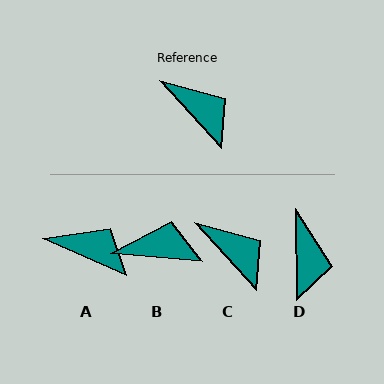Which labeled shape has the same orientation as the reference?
C.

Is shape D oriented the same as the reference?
No, it is off by about 42 degrees.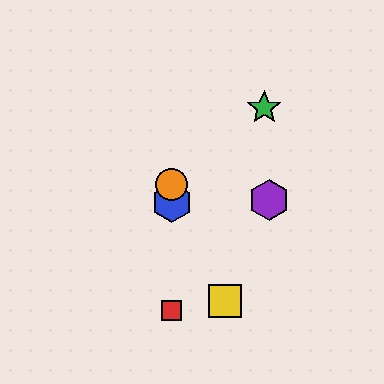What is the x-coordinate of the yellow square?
The yellow square is at x≈225.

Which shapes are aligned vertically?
The red square, the blue hexagon, the orange circle are aligned vertically.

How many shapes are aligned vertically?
3 shapes (the red square, the blue hexagon, the orange circle) are aligned vertically.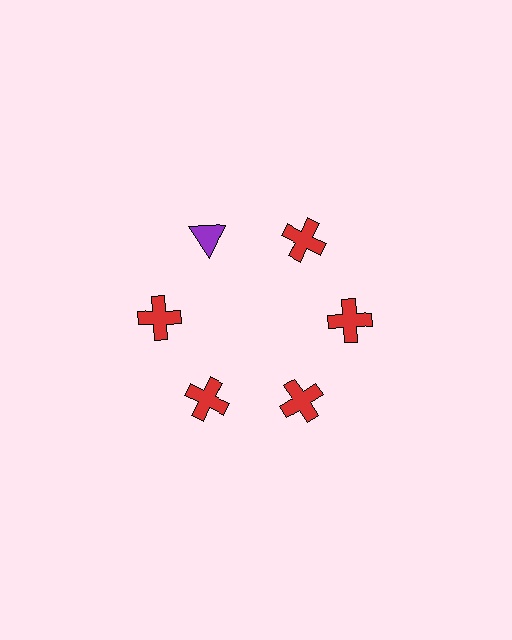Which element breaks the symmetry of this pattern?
The purple triangle at roughly the 11 o'clock position breaks the symmetry. All other shapes are red crosses.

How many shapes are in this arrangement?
There are 6 shapes arranged in a ring pattern.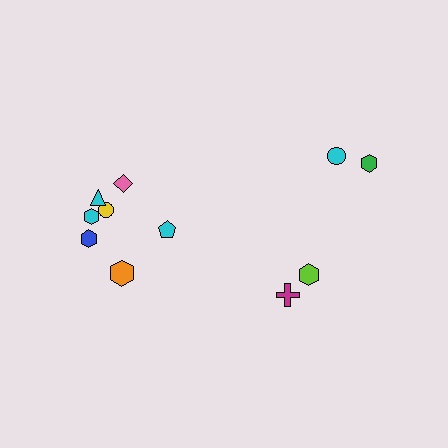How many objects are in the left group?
There are 7 objects.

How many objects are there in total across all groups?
There are 11 objects.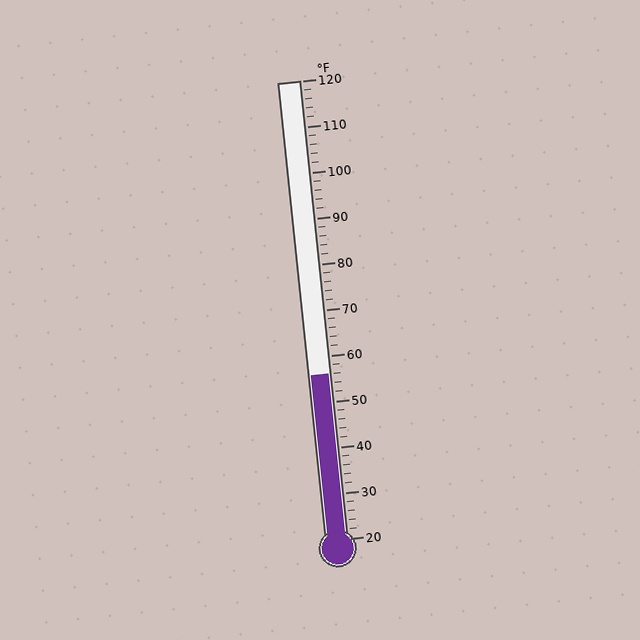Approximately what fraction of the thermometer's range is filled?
The thermometer is filled to approximately 35% of its range.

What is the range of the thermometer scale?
The thermometer scale ranges from 20°F to 120°F.